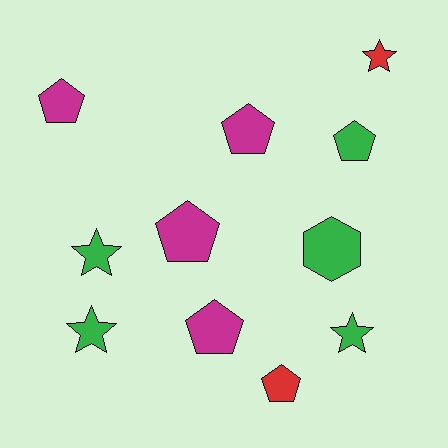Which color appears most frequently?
Green, with 5 objects.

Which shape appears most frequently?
Pentagon, with 6 objects.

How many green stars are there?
There are 3 green stars.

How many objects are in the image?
There are 11 objects.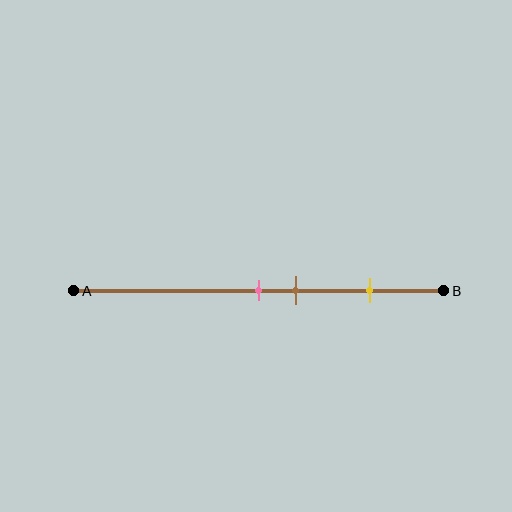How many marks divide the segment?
There are 3 marks dividing the segment.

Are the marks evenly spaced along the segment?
No, the marks are not evenly spaced.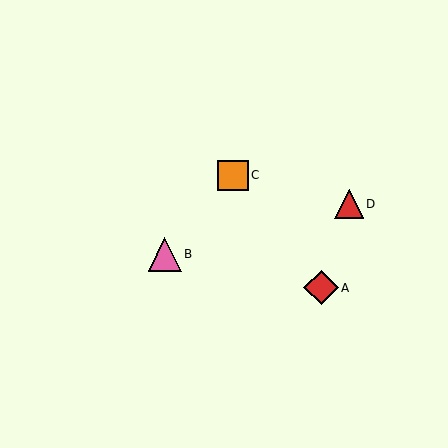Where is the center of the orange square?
The center of the orange square is at (233, 175).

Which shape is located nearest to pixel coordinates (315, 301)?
The red diamond (labeled A) at (321, 288) is nearest to that location.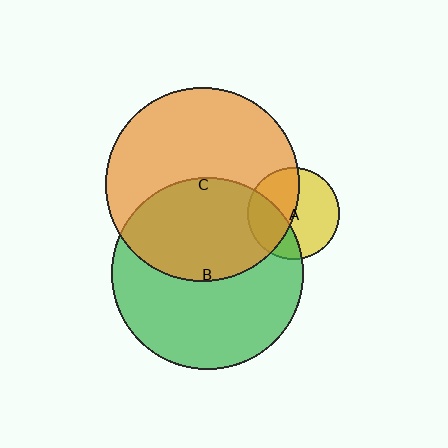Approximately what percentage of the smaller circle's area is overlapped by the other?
Approximately 35%.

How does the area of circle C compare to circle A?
Approximately 4.5 times.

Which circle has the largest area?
Circle C (orange).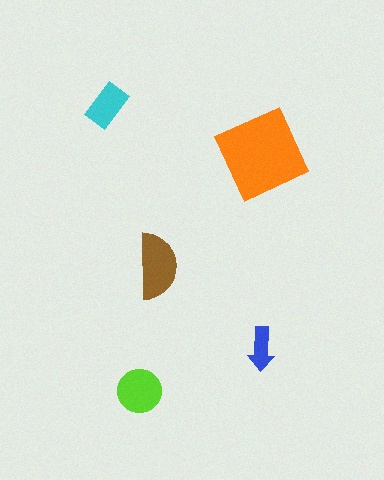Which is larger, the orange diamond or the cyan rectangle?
The orange diamond.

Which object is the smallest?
The blue arrow.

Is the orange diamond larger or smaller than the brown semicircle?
Larger.